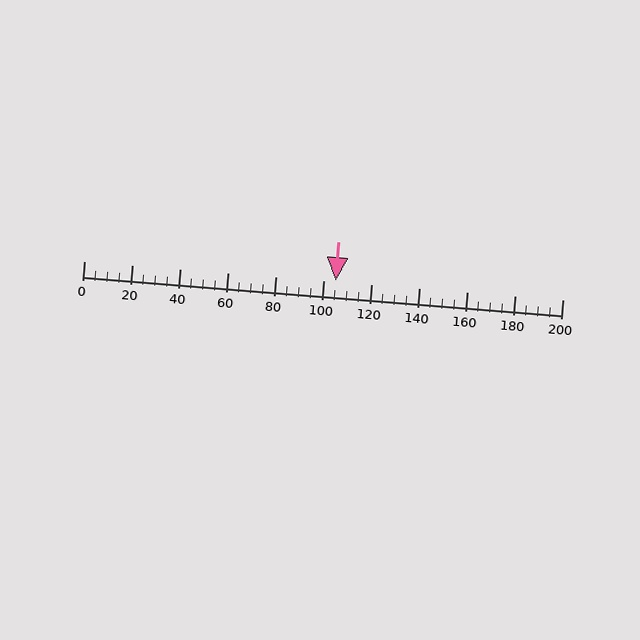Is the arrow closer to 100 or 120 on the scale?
The arrow is closer to 100.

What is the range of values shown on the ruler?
The ruler shows values from 0 to 200.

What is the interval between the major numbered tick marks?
The major tick marks are spaced 20 units apart.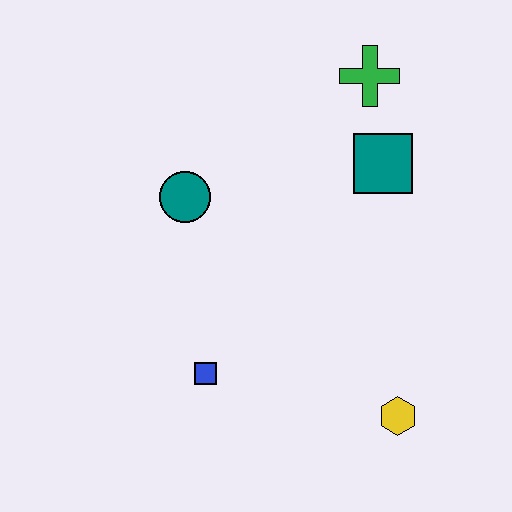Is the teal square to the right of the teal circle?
Yes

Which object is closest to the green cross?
The teal square is closest to the green cross.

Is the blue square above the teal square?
No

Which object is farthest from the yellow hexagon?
The green cross is farthest from the yellow hexagon.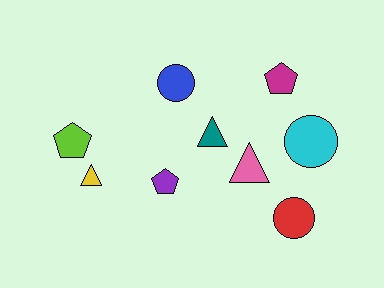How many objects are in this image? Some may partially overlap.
There are 9 objects.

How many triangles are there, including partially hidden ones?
There are 3 triangles.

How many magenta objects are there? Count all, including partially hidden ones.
There is 1 magenta object.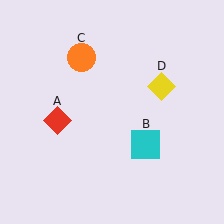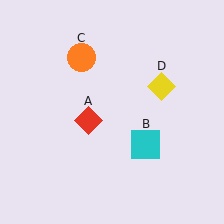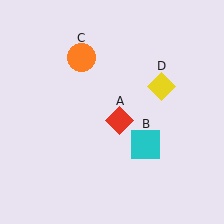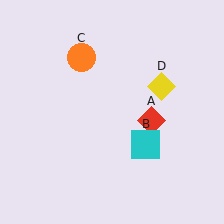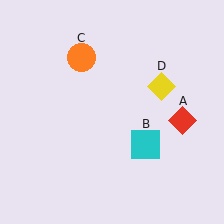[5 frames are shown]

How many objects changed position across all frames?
1 object changed position: red diamond (object A).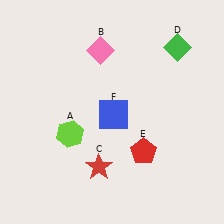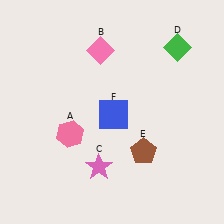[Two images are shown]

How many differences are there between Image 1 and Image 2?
There are 3 differences between the two images.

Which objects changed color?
A changed from lime to pink. C changed from red to pink. E changed from red to brown.